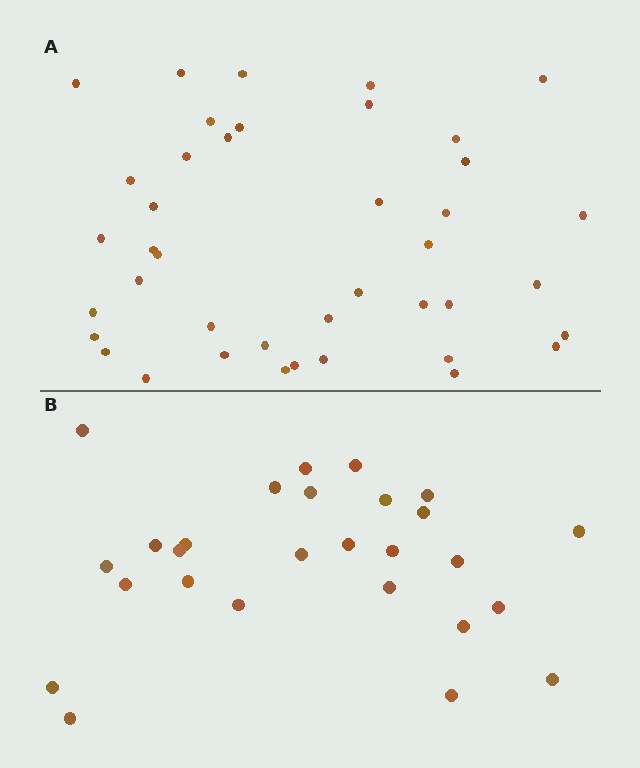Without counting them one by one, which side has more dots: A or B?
Region A (the top region) has more dots.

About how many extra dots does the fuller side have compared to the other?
Region A has approximately 15 more dots than region B.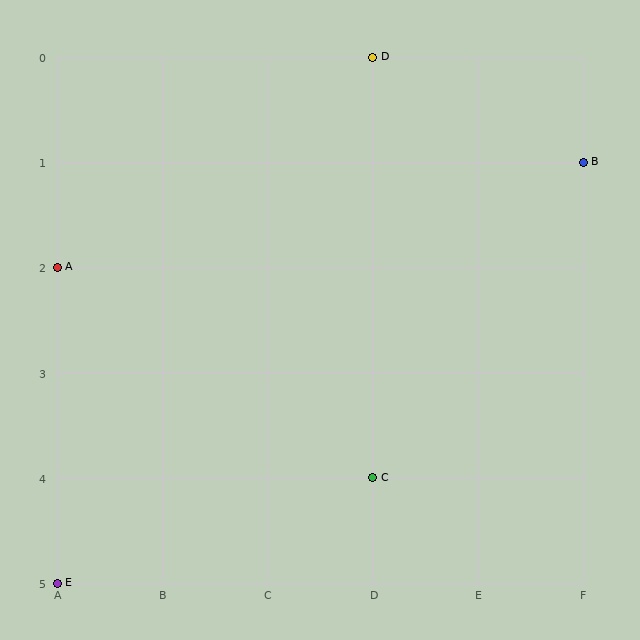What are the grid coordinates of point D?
Point D is at grid coordinates (D, 0).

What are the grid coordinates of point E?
Point E is at grid coordinates (A, 5).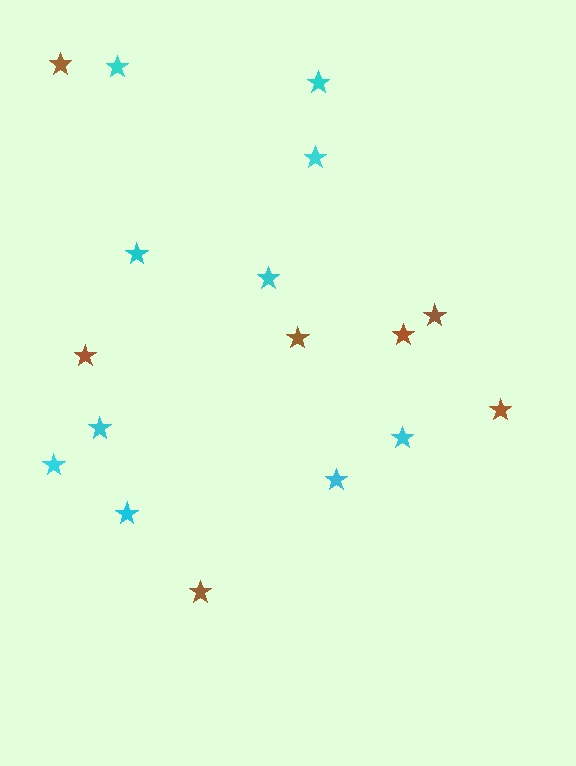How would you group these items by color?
There are 2 groups: one group of brown stars (7) and one group of cyan stars (10).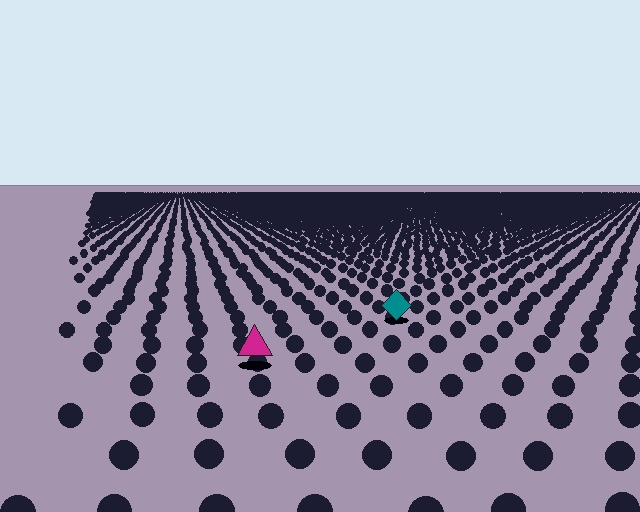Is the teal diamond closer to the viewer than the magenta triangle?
No. The magenta triangle is closer — you can tell from the texture gradient: the ground texture is coarser near it.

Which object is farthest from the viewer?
The teal diamond is farthest from the viewer. It appears smaller and the ground texture around it is denser.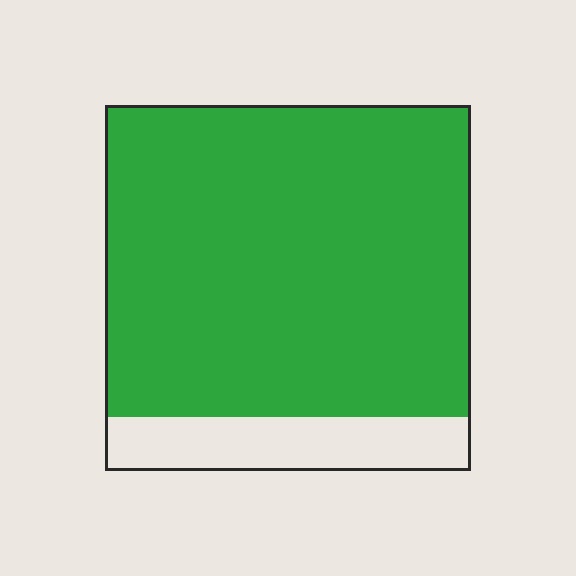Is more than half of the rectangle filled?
Yes.